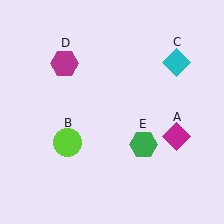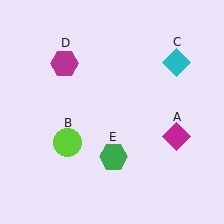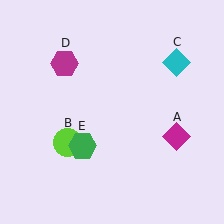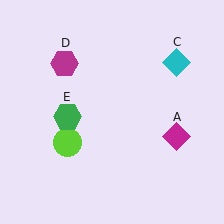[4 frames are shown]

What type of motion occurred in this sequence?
The green hexagon (object E) rotated clockwise around the center of the scene.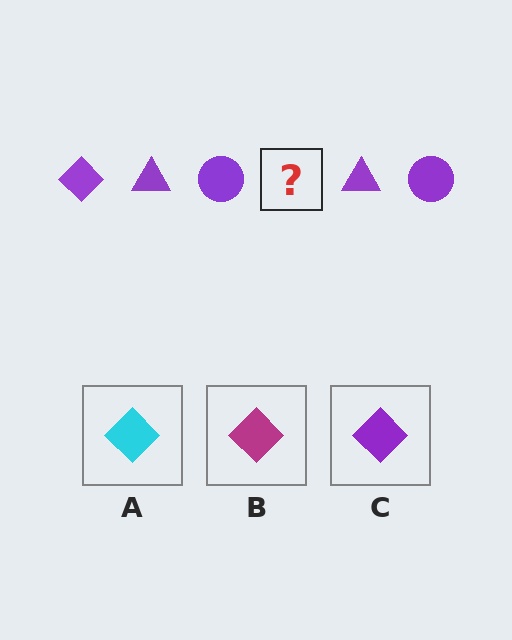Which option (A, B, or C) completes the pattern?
C.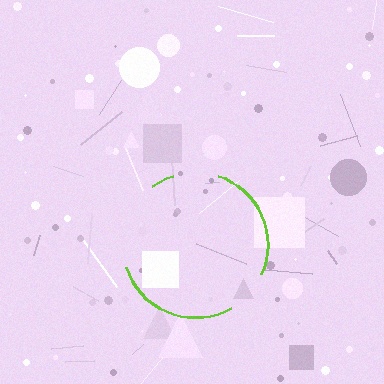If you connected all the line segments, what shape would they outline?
They would outline a circle.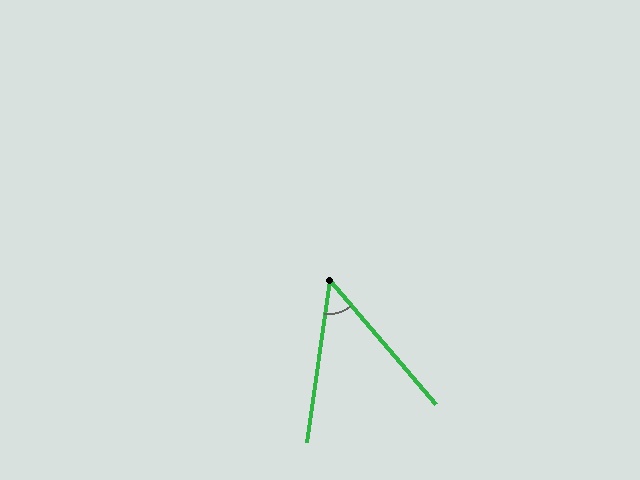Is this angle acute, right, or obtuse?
It is acute.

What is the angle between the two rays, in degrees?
Approximately 49 degrees.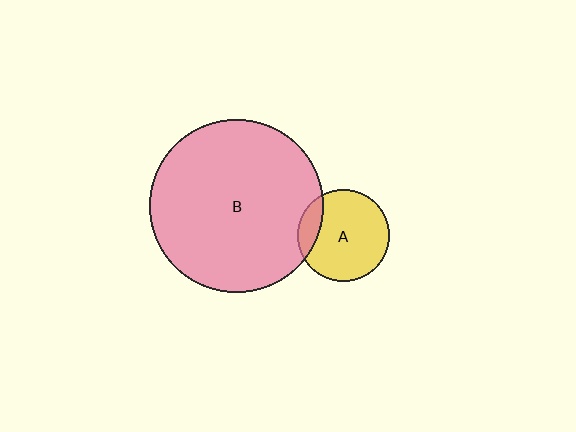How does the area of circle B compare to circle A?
Approximately 3.5 times.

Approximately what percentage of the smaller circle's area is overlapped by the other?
Approximately 15%.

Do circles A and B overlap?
Yes.